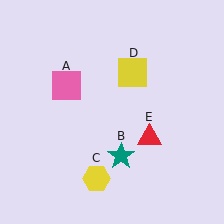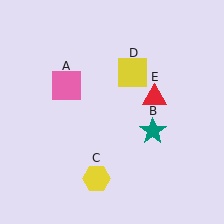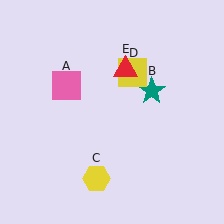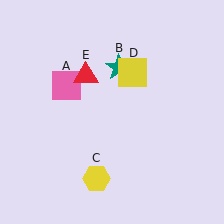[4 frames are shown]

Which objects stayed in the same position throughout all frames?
Pink square (object A) and yellow hexagon (object C) and yellow square (object D) remained stationary.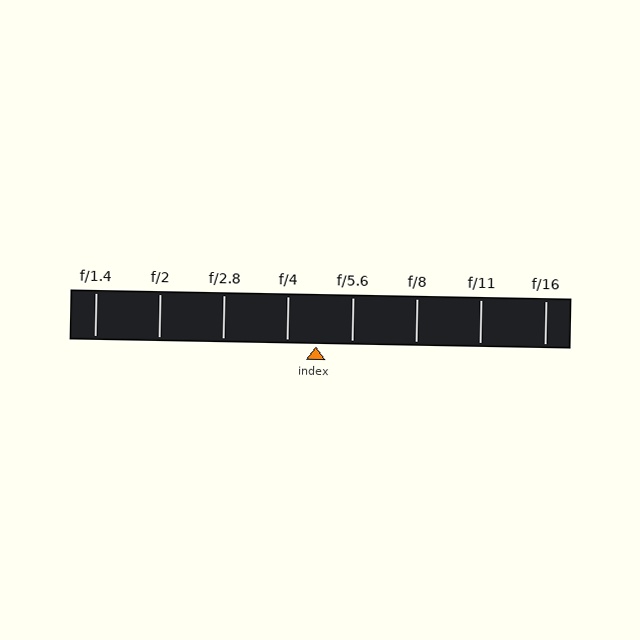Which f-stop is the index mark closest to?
The index mark is closest to f/4.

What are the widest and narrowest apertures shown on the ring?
The widest aperture shown is f/1.4 and the narrowest is f/16.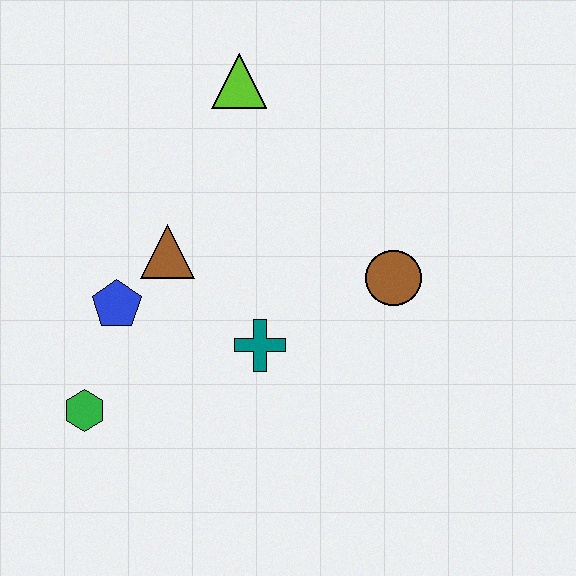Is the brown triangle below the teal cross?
No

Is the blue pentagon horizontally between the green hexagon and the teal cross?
Yes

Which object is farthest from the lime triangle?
The green hexagon is farthest from the lime triangle.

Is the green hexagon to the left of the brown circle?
Yes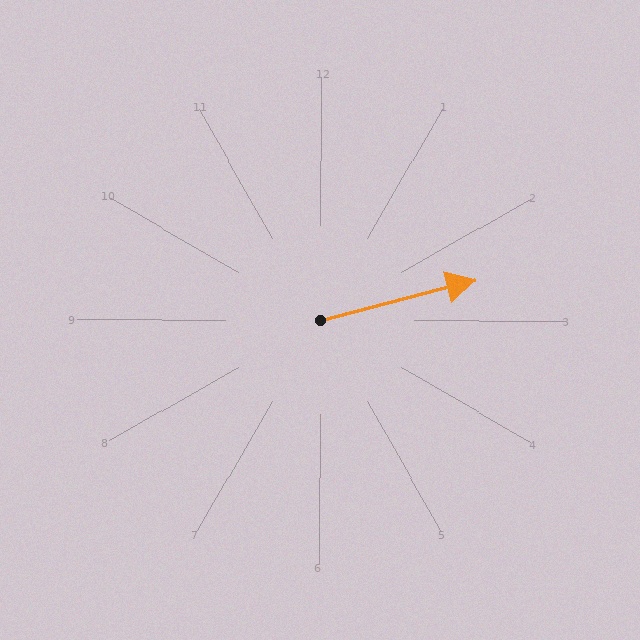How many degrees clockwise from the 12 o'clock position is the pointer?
Approximately 75 degrees.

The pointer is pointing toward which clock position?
Roughly 3 o'clock.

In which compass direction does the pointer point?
East.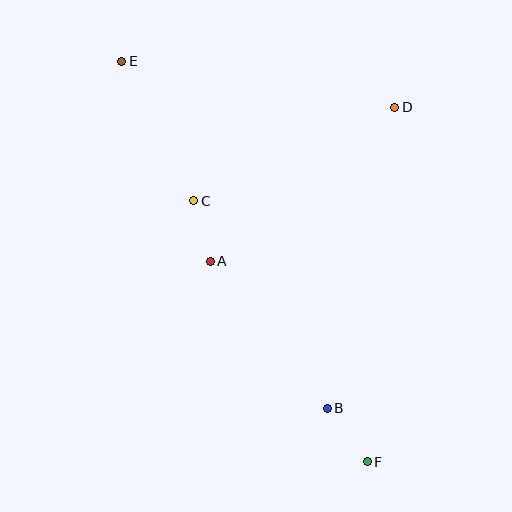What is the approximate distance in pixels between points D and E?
The distance between D and E is approximately 277 pixels.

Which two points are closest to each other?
Points A and C are closest to each other.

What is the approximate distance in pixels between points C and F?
The distance between C and F is approximately 313 pixels.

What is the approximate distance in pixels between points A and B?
The distance between A and B is approximately 188 pixels.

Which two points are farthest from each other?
Points E and F are farthest from each other.